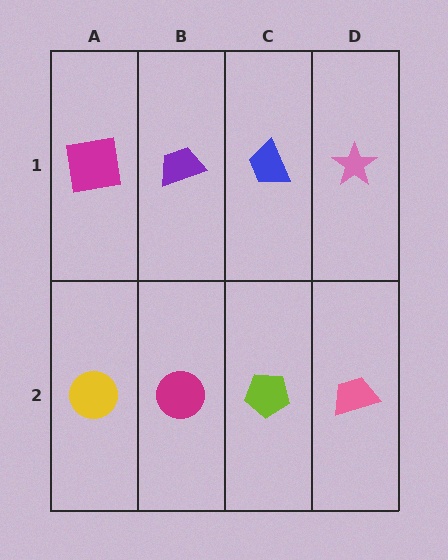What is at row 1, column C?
A blue trapezoid.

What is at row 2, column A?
A yellow circle.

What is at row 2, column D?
A pink trapezoid.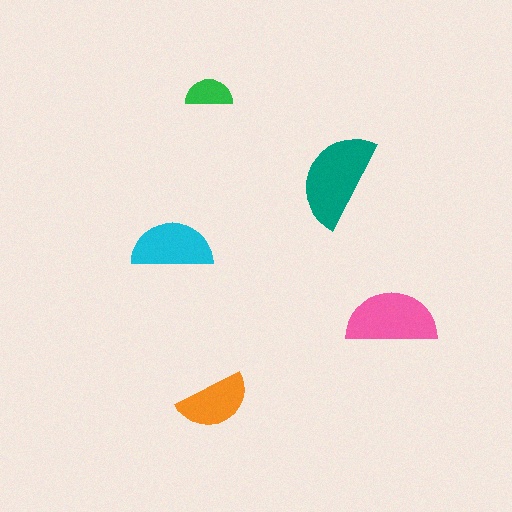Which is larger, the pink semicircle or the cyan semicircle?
The pink one.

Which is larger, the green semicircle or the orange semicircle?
The orange one.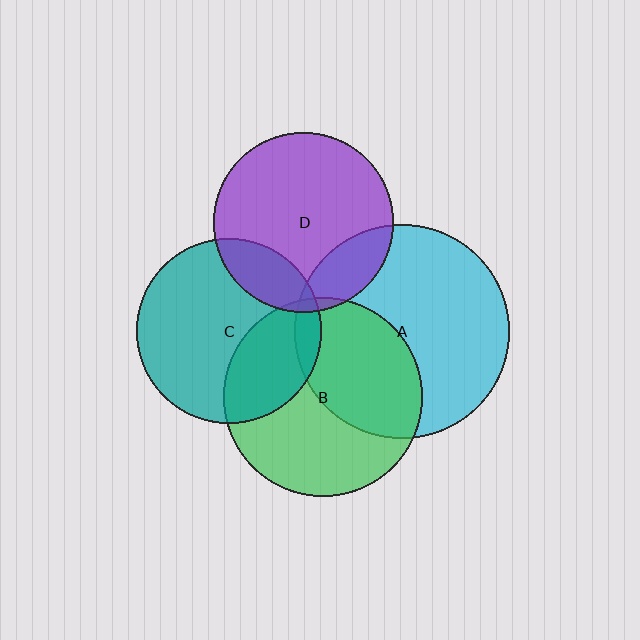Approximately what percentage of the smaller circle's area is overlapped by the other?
Approximately 5%.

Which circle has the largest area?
Circle A (cyan).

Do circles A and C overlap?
Yes.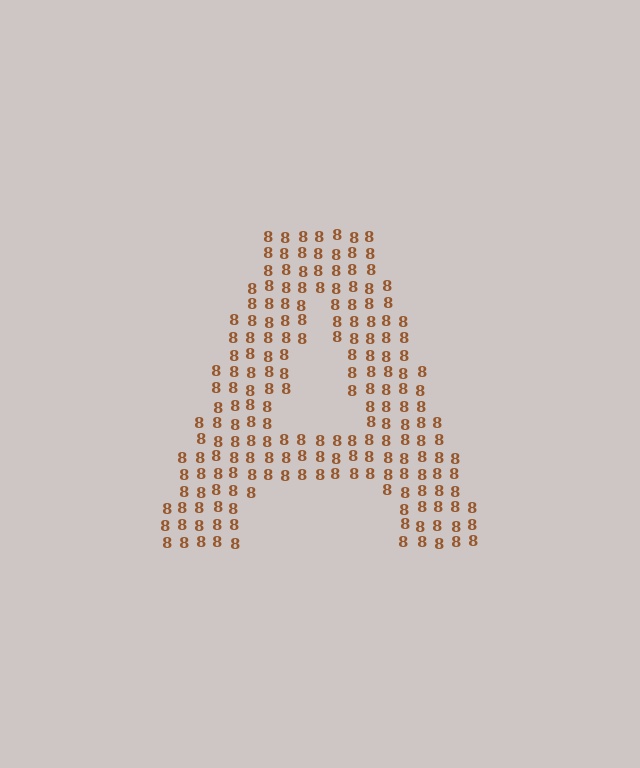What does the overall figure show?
The overall figure shows the letter A.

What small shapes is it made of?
It is made of small digit 8's.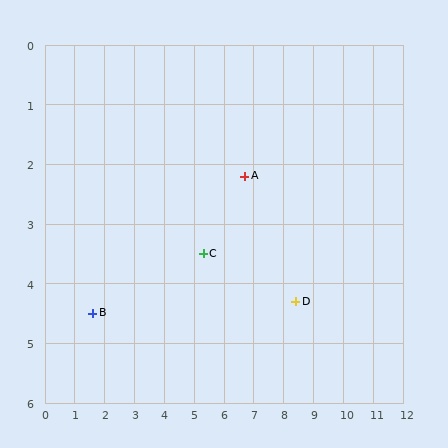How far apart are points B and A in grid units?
Points B and A are about 5.6 grid units apart.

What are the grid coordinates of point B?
Point B is at approximately (1.6, 4.5).